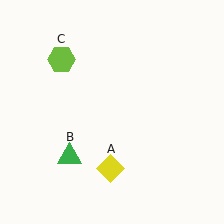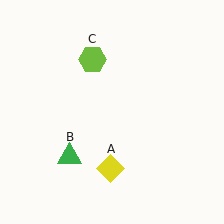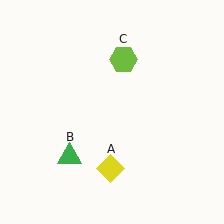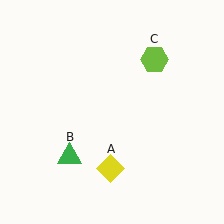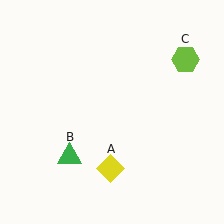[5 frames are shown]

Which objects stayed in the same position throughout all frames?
Yellow diamond (object A) and green triangle (object B) remained stationary.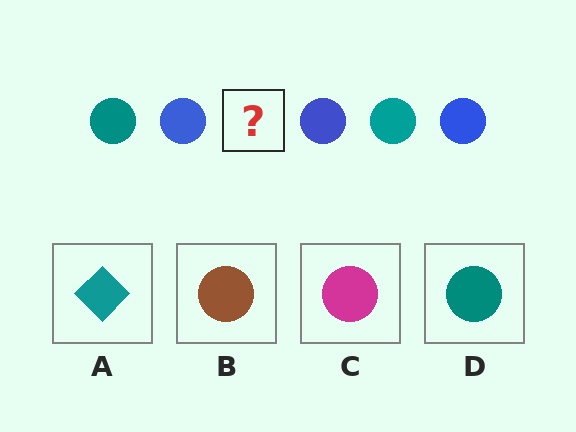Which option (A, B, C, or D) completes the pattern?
D.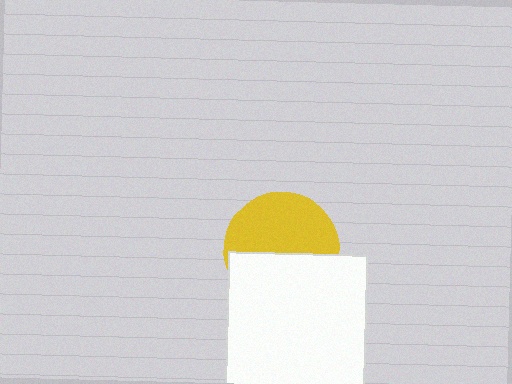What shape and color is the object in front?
The object in front is a white rectangle.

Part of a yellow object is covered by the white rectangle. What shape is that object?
It is a circle.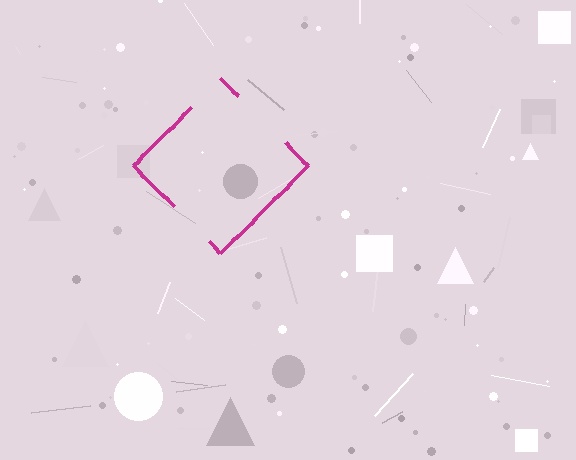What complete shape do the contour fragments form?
The contour fragments form a diamond.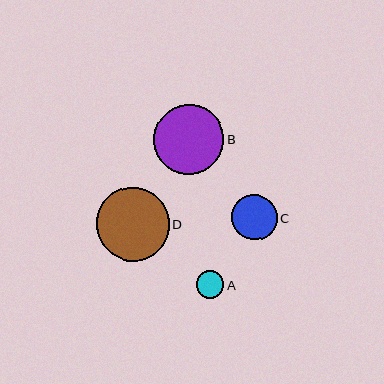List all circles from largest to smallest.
From largest to smallest: D, B, C, A.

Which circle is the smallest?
Circle A is the smallest with a size of approximately 28 pixels.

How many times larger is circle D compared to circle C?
Circle D is approximately 1.6 times the size of circle C.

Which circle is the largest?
Circle D is the largest with a size of approximately 73 pixels.